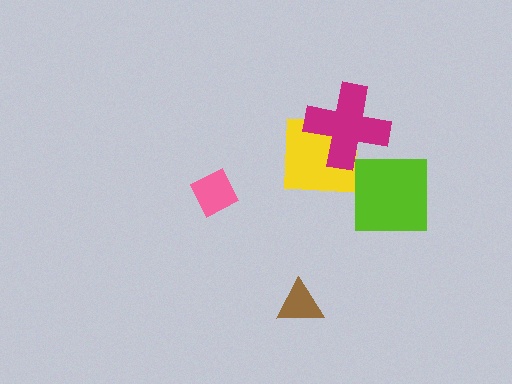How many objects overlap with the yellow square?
1 object overlaps with the yellow square.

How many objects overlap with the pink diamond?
0 objects overlap with the pink diamond.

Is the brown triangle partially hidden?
No, no other shape covers it.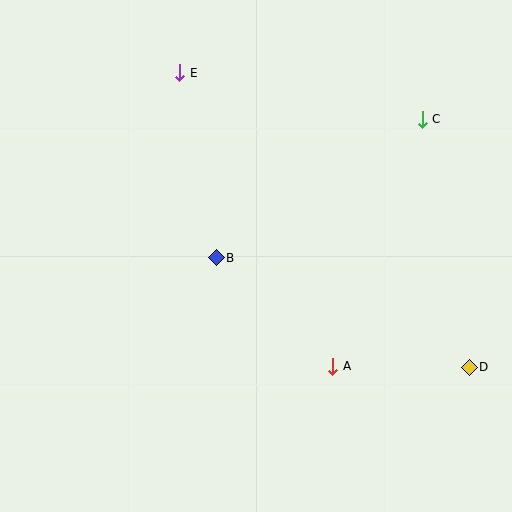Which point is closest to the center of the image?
Point B at (216, 258) is closest to the center.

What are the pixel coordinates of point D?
Point D is at (469, 367).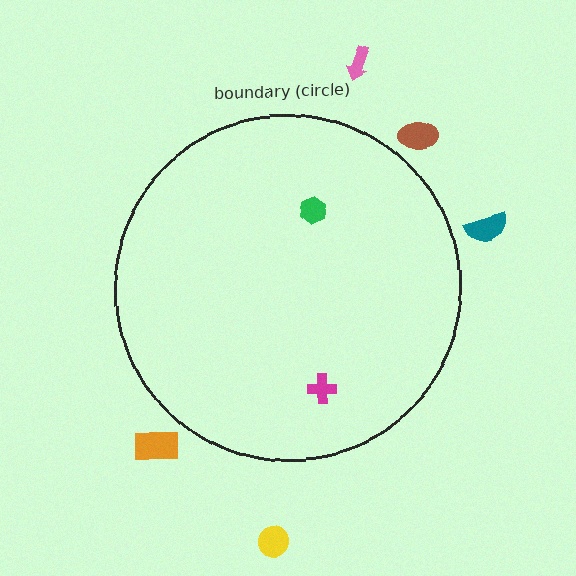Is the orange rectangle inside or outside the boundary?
Outside.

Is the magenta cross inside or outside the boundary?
Inside.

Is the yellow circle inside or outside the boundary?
Outside.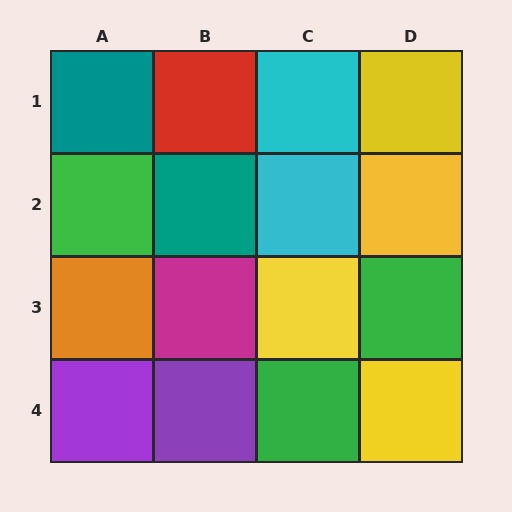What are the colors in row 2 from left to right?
Green, teal, cyan, yellow.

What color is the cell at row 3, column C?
Yellow.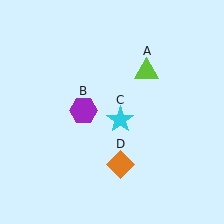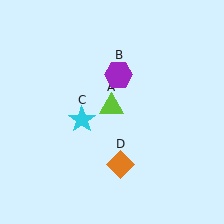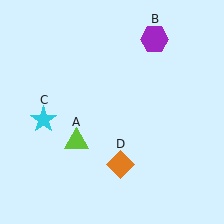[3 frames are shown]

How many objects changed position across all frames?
3 objects changed position: lime triangle (object A), purple hexagon (object B), cyan star (object C).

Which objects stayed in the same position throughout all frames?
Orange diamond (object D) remained stationary.